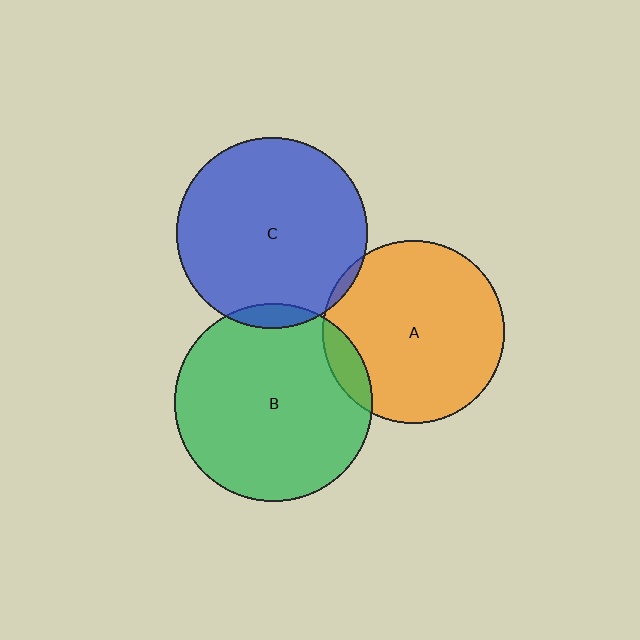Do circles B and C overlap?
Yes.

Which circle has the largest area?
Circle B (green).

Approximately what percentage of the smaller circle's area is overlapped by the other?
Approximately 5%.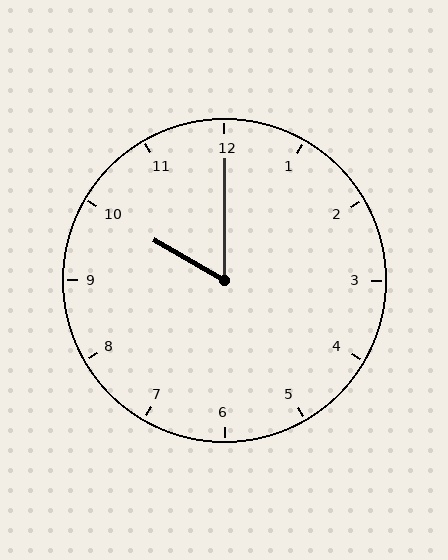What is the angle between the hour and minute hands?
Approximately 60 degrees.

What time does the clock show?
10:00.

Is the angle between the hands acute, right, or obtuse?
It is acute.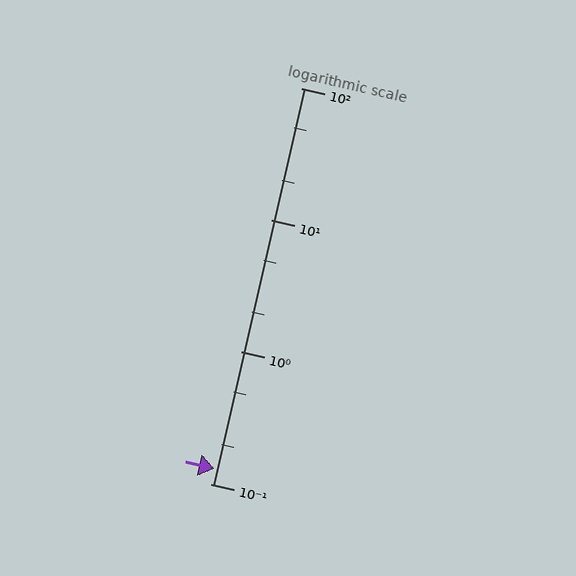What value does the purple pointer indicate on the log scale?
The pointer indicates approximately 0.13.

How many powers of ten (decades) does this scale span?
The scale spans 3 decades, from 0.1 to 100.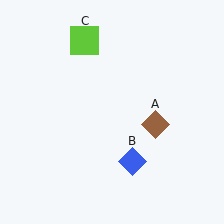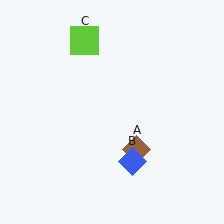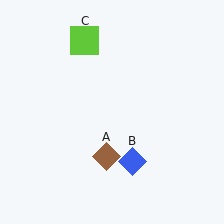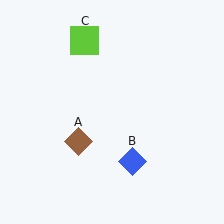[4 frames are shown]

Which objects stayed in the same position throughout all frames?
Blue diamond (object B) and lime square (object C) remained stationary.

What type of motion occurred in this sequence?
The brown diamond (object A) rotated clockwise around the center of the scene.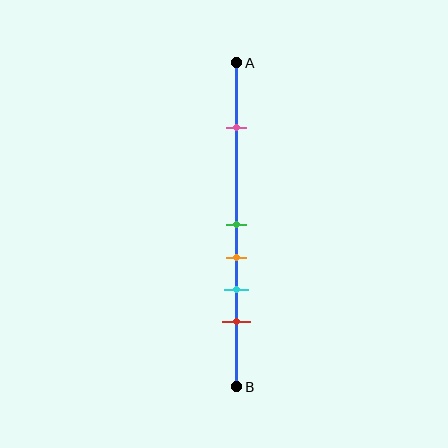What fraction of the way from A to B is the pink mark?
The pink mark is approximately 20% (0.2) of the way from A to B.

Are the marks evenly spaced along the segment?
No, the marks are not evenly spaced.